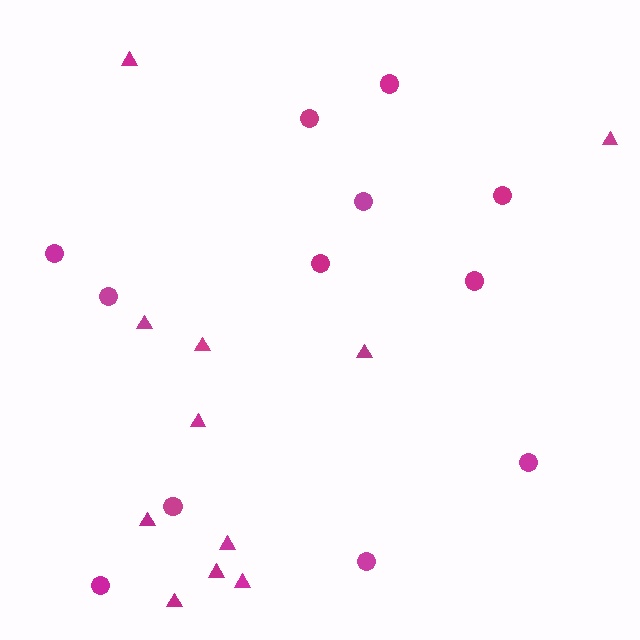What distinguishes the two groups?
There are 2 groups: one group of circles (12) and one group of triangles (11).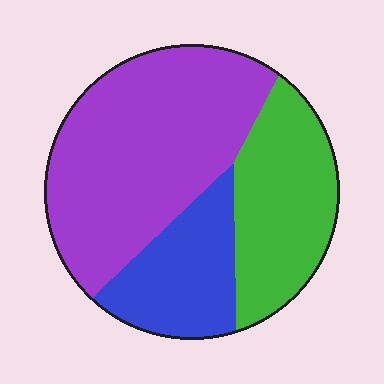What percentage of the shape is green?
Green takes up about one quarter (1/4) of the shape.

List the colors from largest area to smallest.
From largest to smallest: purple, green, blue.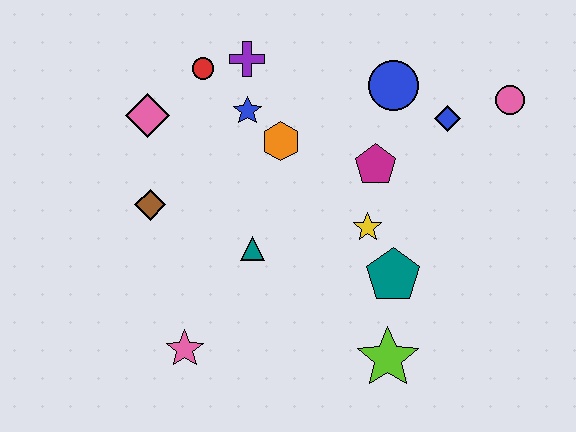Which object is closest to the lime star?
The teal pentagon is closest to the lime star.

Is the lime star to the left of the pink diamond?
No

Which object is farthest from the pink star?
The pink circle is farthest from the pink star.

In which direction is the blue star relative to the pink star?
The blue star is above the pink star.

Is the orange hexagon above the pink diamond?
No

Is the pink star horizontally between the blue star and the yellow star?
No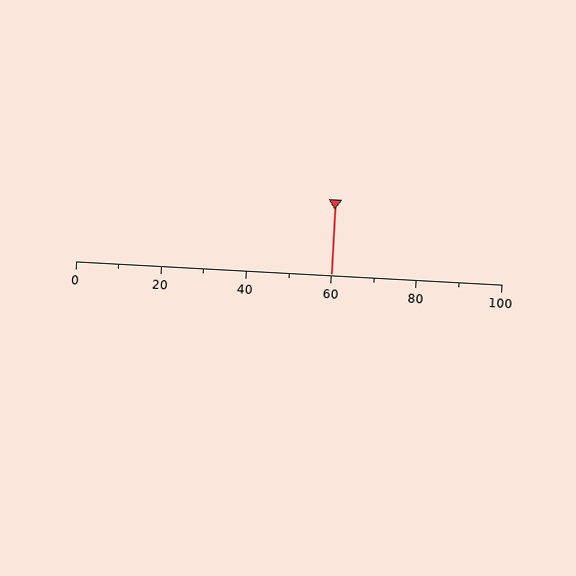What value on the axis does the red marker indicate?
The marker indicates approximately 60.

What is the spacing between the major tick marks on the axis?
The major ticks are spaced 20 apart.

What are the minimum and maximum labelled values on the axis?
The axis runs from 0 to 100.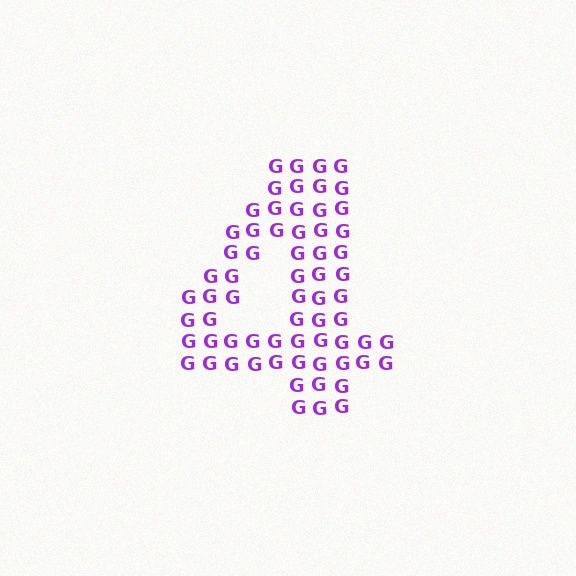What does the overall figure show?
The overall figure shows the digit 4.